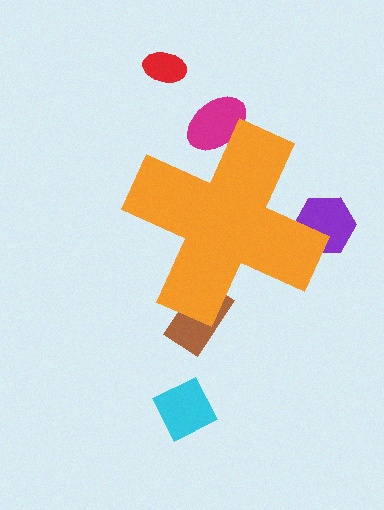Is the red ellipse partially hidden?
No, the red ellipse is fully visible.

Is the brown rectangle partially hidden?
Yes, the brown rectangle is partially hidden behind the orange cross.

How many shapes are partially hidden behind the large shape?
3 shapes are partially hidden.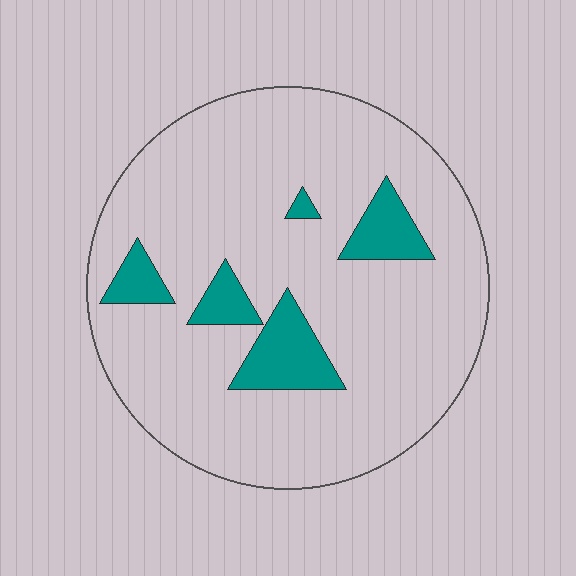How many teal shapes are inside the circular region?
5.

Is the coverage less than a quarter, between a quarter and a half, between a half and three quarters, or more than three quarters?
Less than a quarter.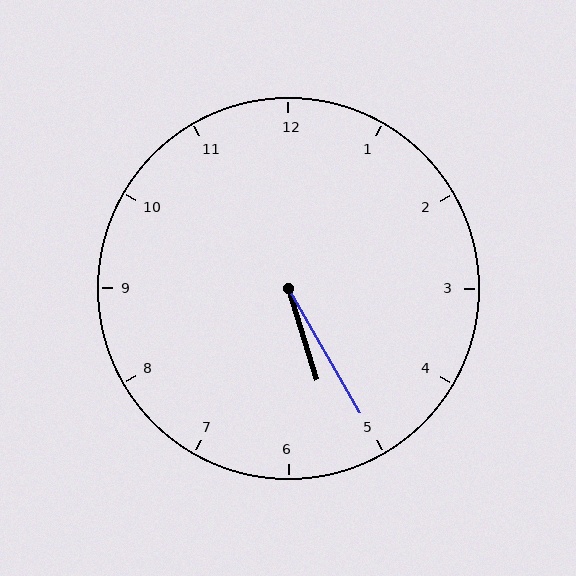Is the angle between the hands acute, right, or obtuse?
It is acute.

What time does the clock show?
5:25.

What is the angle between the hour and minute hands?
Approximately 12 degrees.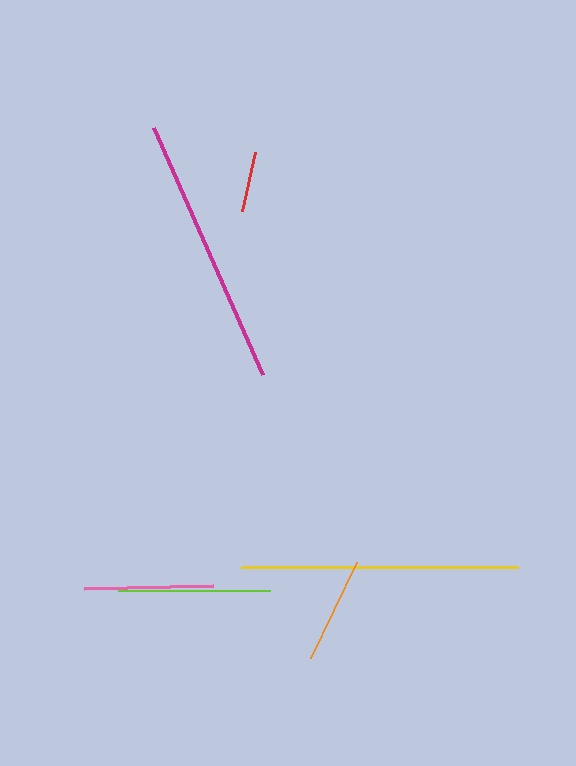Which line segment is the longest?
The yellow line is the longest at approximately 278 pixels.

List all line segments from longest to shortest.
From longest to shortest: yellow, magenta, lime, pink, orange, red.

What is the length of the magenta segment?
The magenta segment is approximately 270 pixels long.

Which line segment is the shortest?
The red line is the shortest at approximately 60 pixels.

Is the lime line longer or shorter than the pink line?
The lime line is longer than the pink line.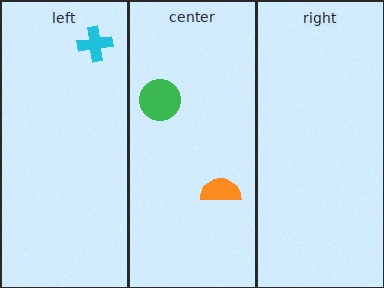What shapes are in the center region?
The green circle, the orange semicircle.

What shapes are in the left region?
The cyan cross.